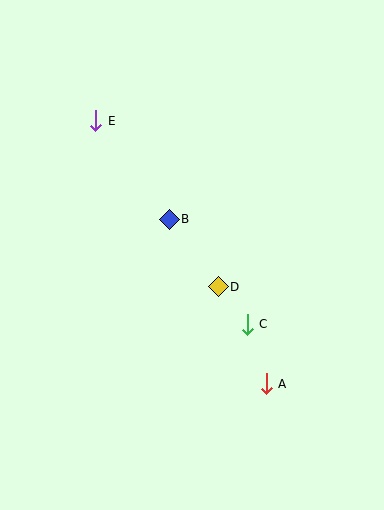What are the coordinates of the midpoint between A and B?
The midpoint between A and B is at (218, 302).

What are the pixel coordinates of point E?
Point E is at (96, 121).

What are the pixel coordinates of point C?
Point C is at (247, 324).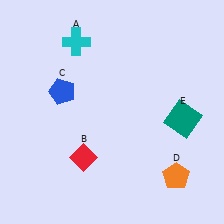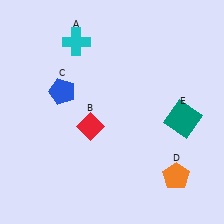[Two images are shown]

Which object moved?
The red diamond (B) moved up.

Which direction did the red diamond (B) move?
The red diamond (B) moved up.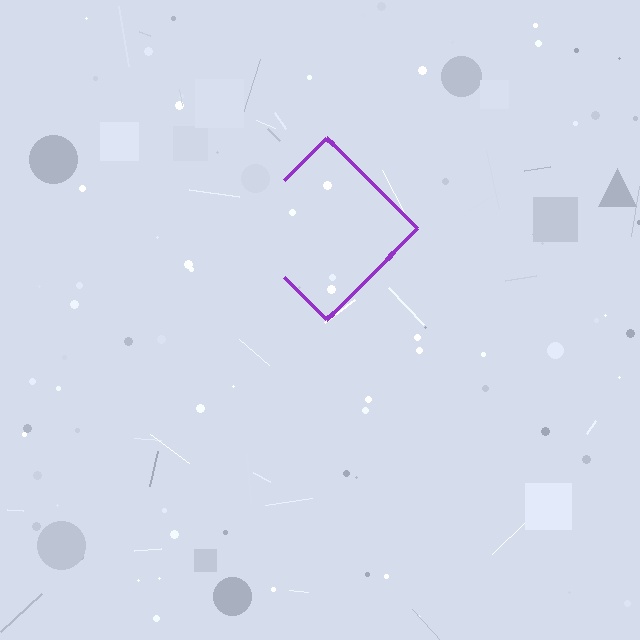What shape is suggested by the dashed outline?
The dashed outline suggests a diamond.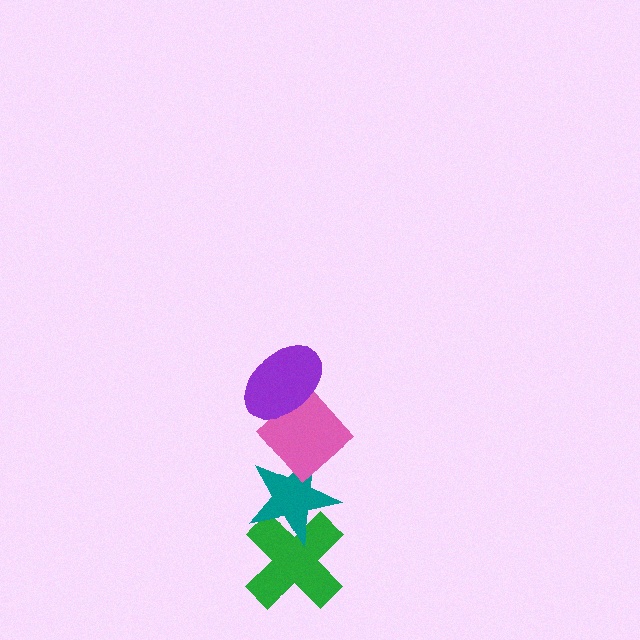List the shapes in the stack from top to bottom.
From top to bottom: the purple ellipse, the pink diamond, the teal star, the green cross.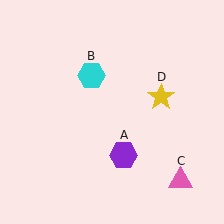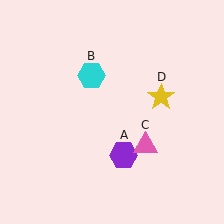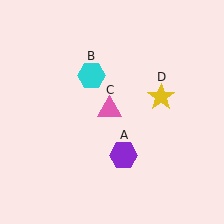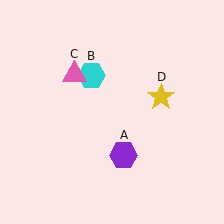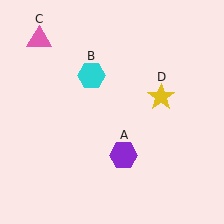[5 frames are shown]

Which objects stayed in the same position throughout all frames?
Purple hexagon (object A) and cyan hexagon (object B) and yellow star (object D) remained stationary.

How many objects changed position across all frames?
1 object changed position: pink triangle (object C).